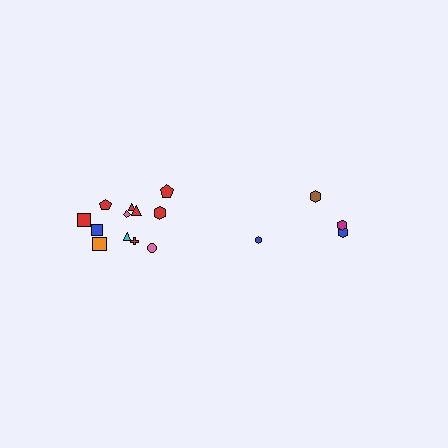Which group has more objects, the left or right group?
The left group.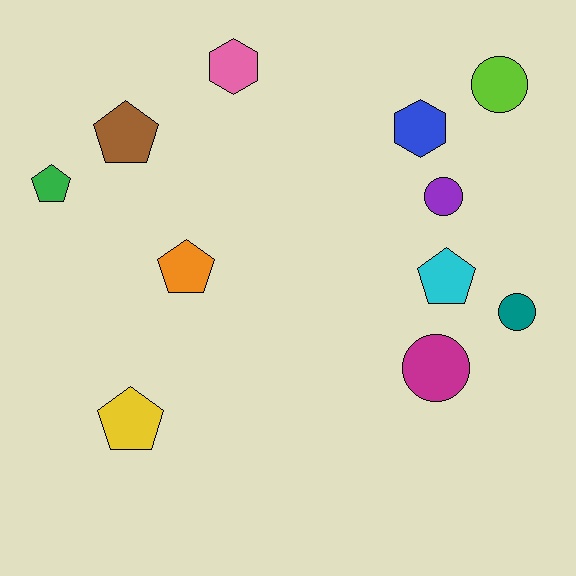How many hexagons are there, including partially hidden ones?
There are 2 hexagons.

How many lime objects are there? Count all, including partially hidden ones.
There is 1 lime object.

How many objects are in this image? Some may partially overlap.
There are 11 objects.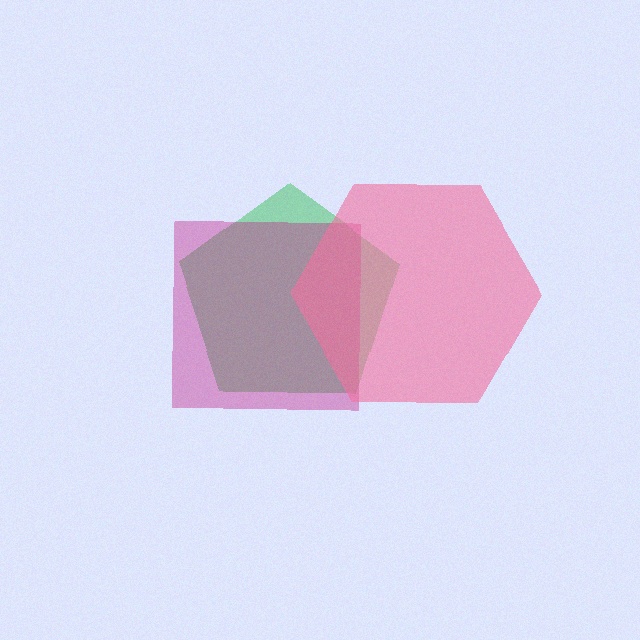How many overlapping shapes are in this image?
There are 3 overlapping shapes in the image.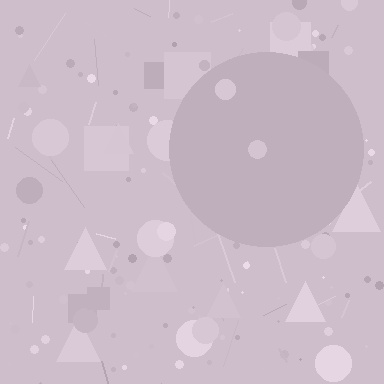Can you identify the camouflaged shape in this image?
The camouflaged shape is a circle.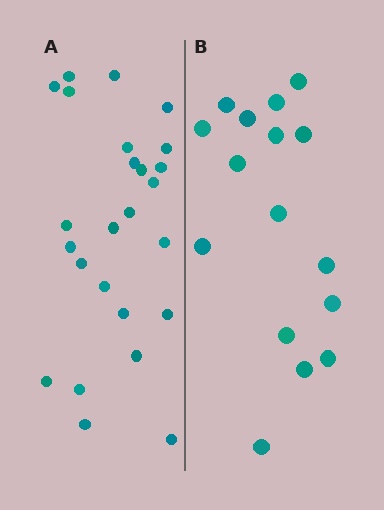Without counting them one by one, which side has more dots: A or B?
Region A (the left region) has more dots.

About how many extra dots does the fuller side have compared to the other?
Region A has roughly 8 or so more dots than region B.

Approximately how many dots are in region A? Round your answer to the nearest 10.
About 20 dots. (The exact count is 25, which rounds to 20.)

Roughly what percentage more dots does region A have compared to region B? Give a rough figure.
About 55% more.